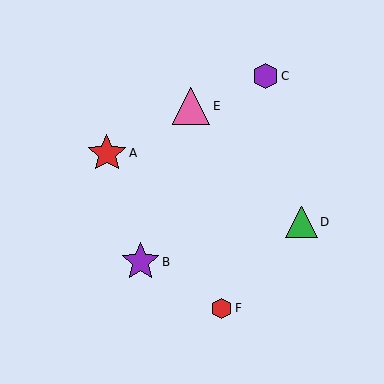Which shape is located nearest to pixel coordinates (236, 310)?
The red hexagon (labeled F) at (221, 308) is nearest to that location.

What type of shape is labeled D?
Shape D is a green triangle.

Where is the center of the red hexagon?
The center of the red hexagon is at (221, 308).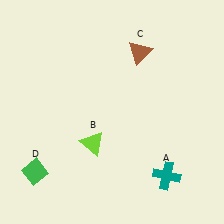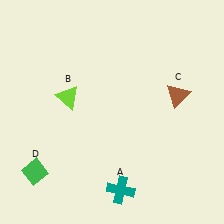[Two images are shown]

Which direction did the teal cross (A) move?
The teal cross (A) moved left.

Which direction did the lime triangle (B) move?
The lime triangle (B) moved up.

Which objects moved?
The objects that moved are: the teal cross (A), the lime triangle (B), the brown triangle (C).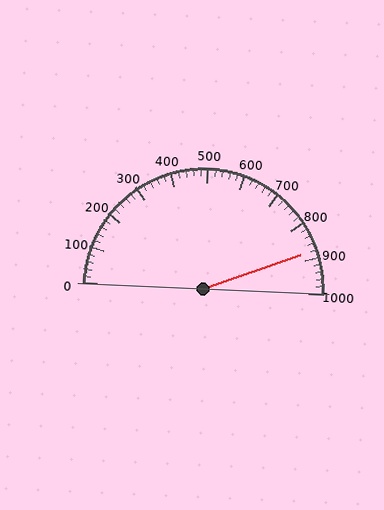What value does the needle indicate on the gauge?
The needle indicates approximately 880.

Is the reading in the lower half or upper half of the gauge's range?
The reading is in the upper half of the range (0 to 1000).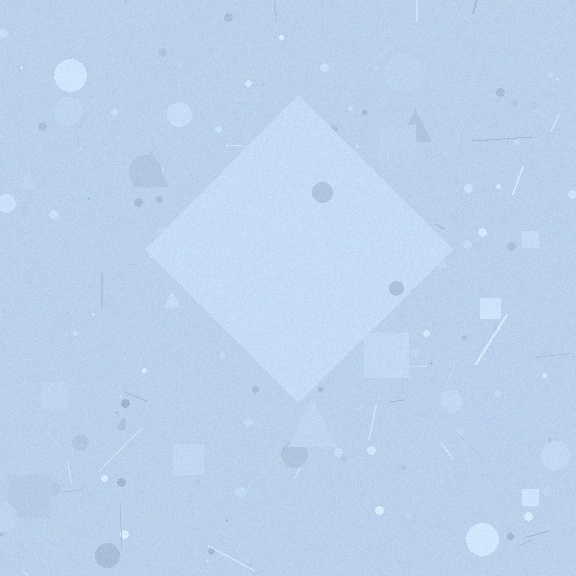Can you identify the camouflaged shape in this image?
The camouflaged shape is a diamond.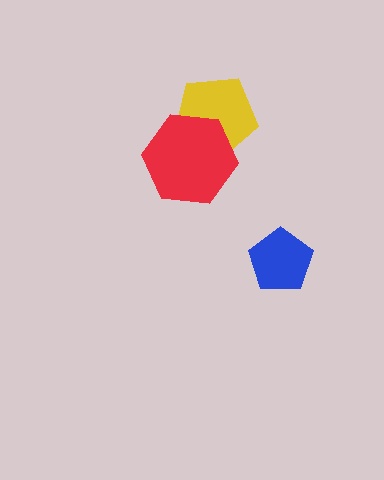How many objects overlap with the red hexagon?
1 object overlaps with the red hexagon.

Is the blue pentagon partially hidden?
No, no other shape covers it.